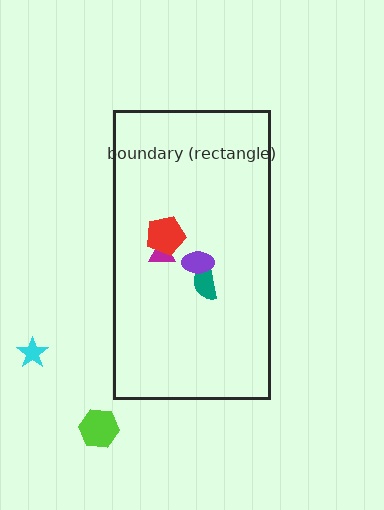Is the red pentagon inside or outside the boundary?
Inside.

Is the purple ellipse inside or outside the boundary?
Inside.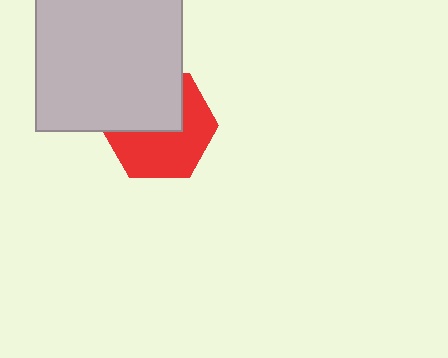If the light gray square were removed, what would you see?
You would see the complete red hexagon.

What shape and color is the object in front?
The object in front is a light gray square.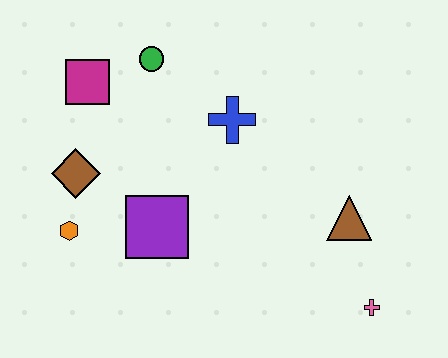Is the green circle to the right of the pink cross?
No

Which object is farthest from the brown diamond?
The pink cross is farthest from the brown diamond.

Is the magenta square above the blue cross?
Yes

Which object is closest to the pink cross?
The brown triangle is closest to the pink cross.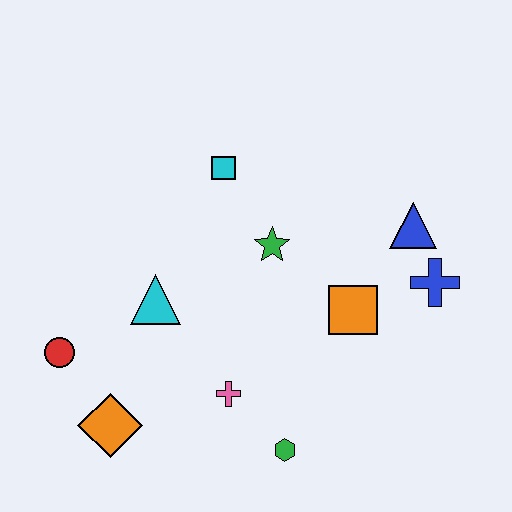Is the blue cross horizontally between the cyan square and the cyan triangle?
No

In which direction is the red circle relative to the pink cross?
The red circle is to the left of the pink cross.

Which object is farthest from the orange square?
The red circle is farthest from the orange square.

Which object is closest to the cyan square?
The green star is closest to the cyan square.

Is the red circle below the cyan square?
Yes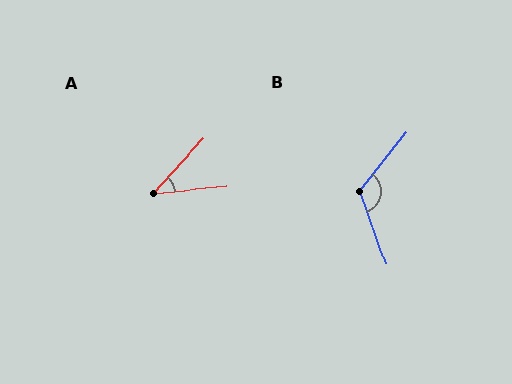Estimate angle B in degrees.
Approximately 122 degrees.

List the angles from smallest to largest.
A (42°), B (122°).